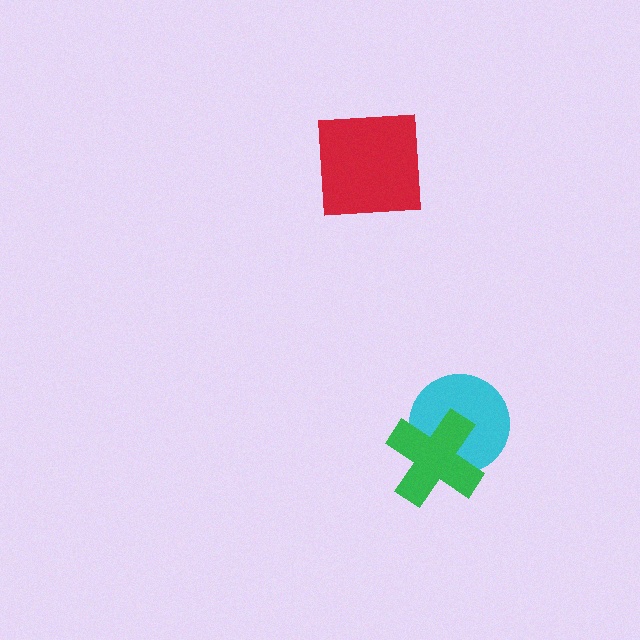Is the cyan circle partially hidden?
Yes, it is partially covered by another shape.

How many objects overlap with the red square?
0 objects overlap with the red square.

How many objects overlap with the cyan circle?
1 object overlaps with the cyan circle.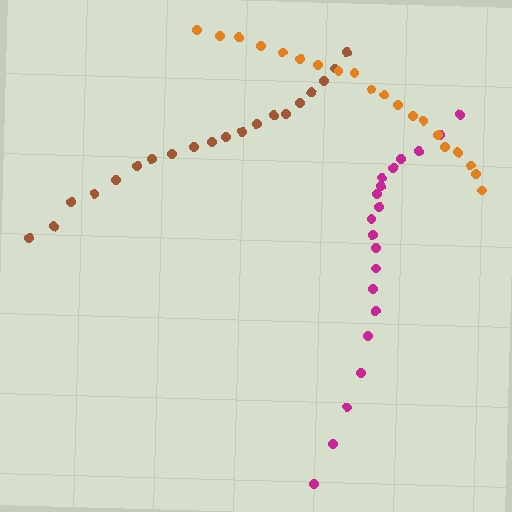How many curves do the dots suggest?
There are 3 distinct paths.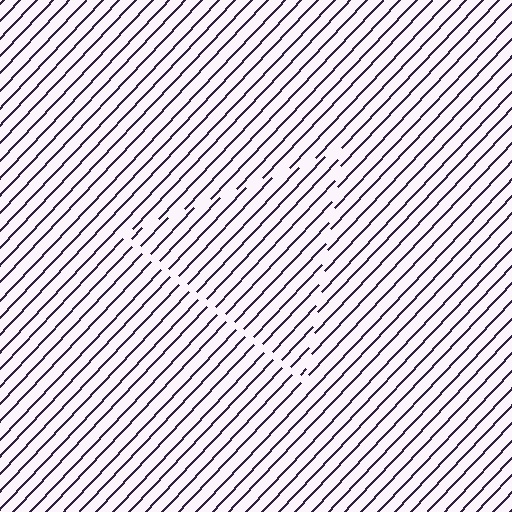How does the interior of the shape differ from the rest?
The interior of the shape contains the same grating, shifted by half a period — the contour is defined by the phase discontinuity where line-ends from the inner and outer gratings abut.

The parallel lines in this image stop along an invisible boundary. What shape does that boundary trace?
An illusory triangle. The interior of the shape contains the same grating, shifted by half a period — the contour is defined by the phase discontinuity where line-ends from the inner and outer gratings abut.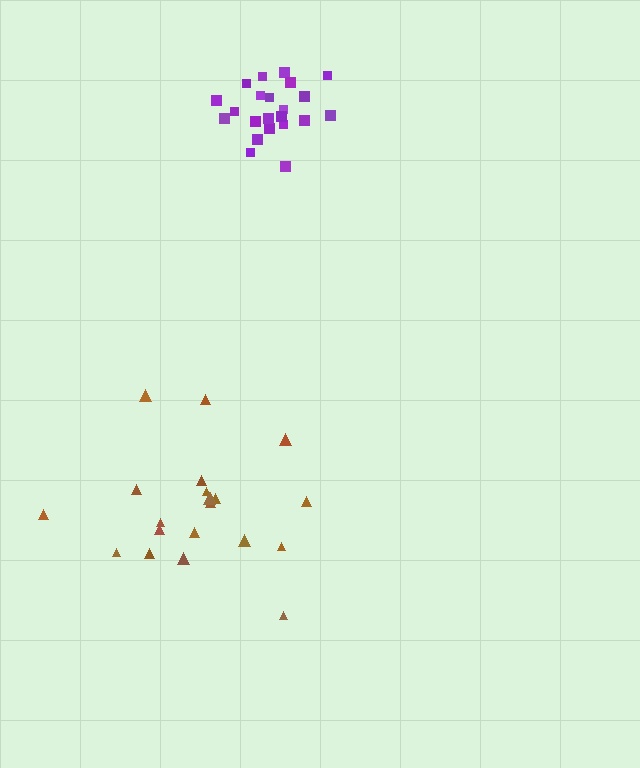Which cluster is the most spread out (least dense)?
Brown.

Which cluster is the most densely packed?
Purple.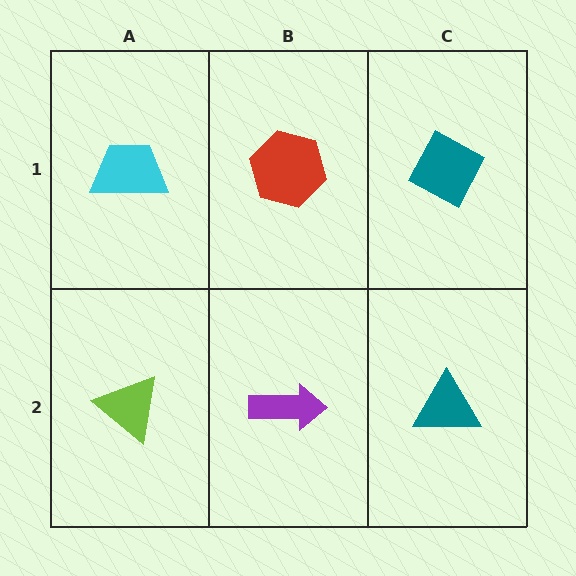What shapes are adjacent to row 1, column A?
A lime triangle (row 2, column A), a red hexagon (row 1, column B).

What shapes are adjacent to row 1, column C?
A teal triangle (row 2, column C), a red hexagon (row 1, column B).